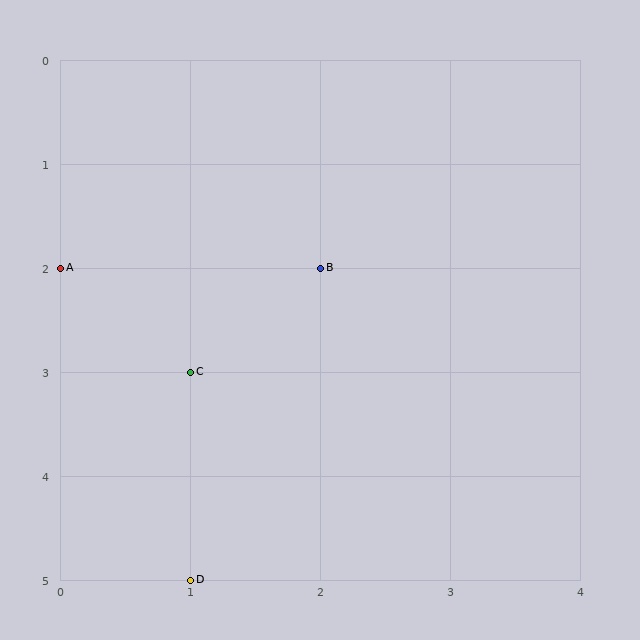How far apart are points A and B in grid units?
Points A and B are 2 columns apart.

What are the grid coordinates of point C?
Point C is at grid coordinates (1, 3).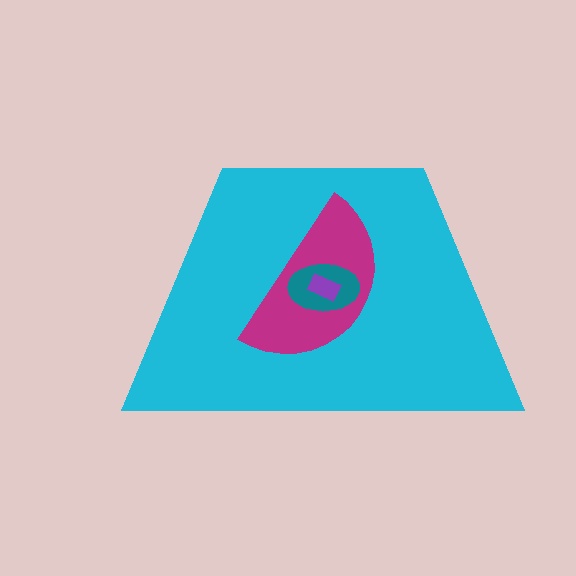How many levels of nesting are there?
4.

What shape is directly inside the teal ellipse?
The purple rectangle.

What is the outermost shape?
The cyan trapezoid.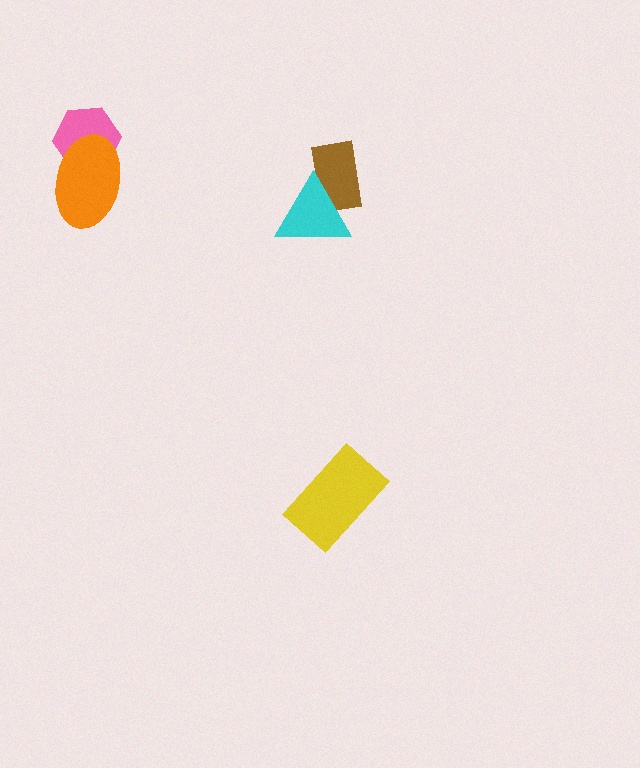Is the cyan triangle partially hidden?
No, no other shape covers it.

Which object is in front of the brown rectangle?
The cyan triangle is in front of the brown rectangle.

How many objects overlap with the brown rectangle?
1 object overlaps with the brown rectangle.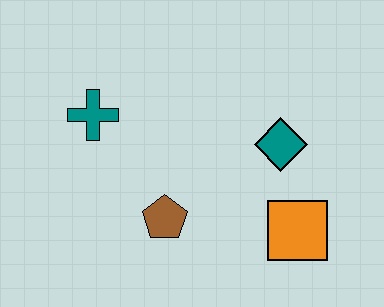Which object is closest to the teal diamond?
The orange square is closest to the teal diamond.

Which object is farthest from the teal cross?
The orange square is farthest from the teal cross.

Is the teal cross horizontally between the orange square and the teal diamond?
No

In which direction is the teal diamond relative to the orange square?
The teal diamond is above the orange square.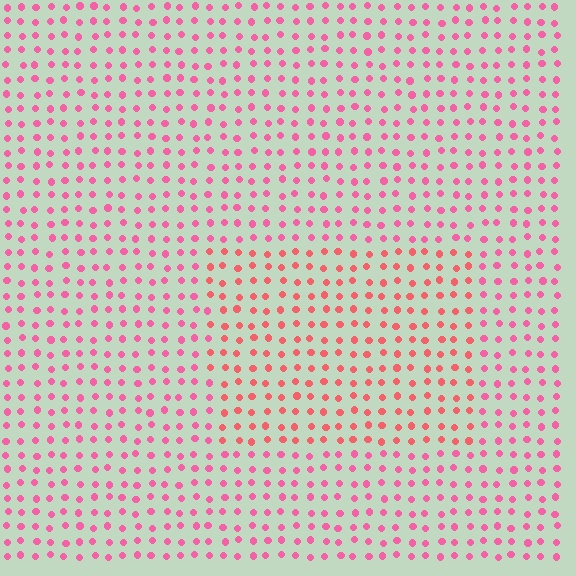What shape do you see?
I see a rectangle.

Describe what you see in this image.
The image is filled with small pink elements in a uniform arrangement. A rectangle-shaped region is visible where the elements are tinted to a slightly different hue, forming a subtle color boundary.